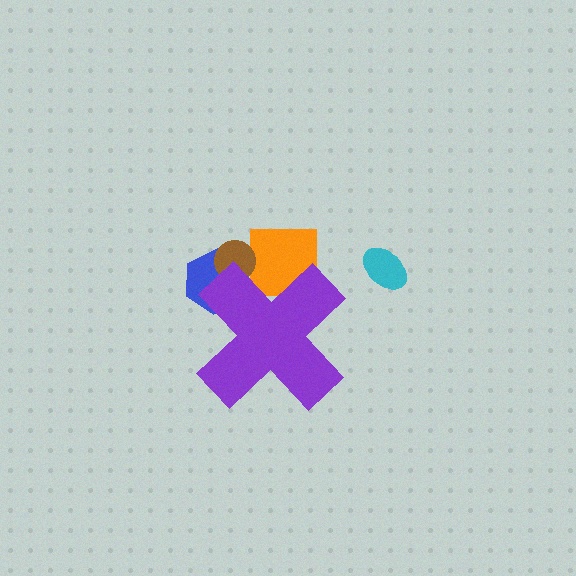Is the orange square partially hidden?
Yes, the orange square is partially hidden behind the purple cross.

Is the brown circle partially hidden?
Yes, the brown circle is partially hidden behind the purple cross.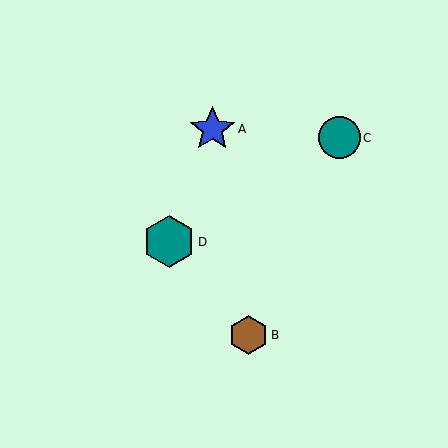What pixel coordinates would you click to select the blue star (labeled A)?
Click at (212, 129) to select the blue star A.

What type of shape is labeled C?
Shape C is a teal circle.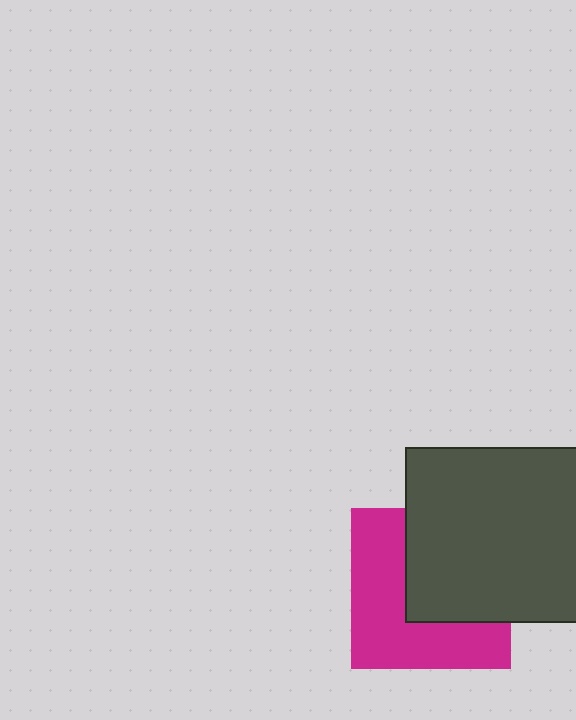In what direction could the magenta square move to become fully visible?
The magenta square could move toward the lower-left. That would shift it out from behind the dark gray rectangle entirely.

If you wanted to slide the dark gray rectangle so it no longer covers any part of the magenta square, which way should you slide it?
Slide it toward the upper-right — that is the most direct way to separate the two shapes.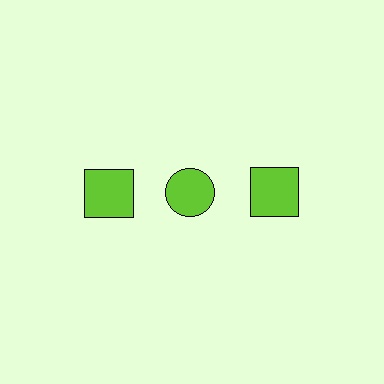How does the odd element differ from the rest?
It has a different shape: circle instead of square.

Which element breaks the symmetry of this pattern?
The lime circle in the top row, second from left column breaks the symmetry. All other shapes are lime squares.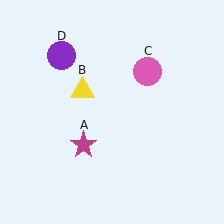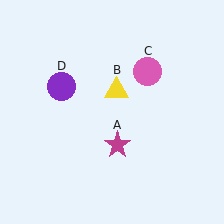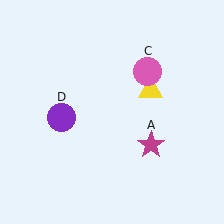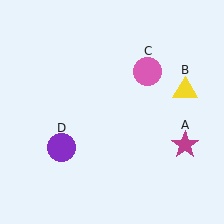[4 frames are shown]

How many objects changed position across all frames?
3 objects changed position: magenta star (object A), yellow triangle (object B), purple circle (object D).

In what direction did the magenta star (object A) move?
The magenta star (object A) moved right.